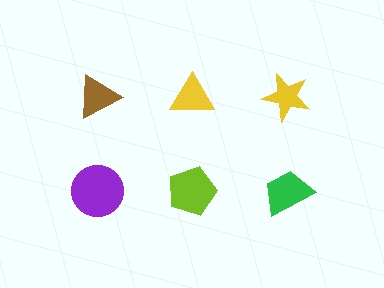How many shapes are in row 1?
3 shapes.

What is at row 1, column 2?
A yellow triangle.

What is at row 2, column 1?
A purple circle.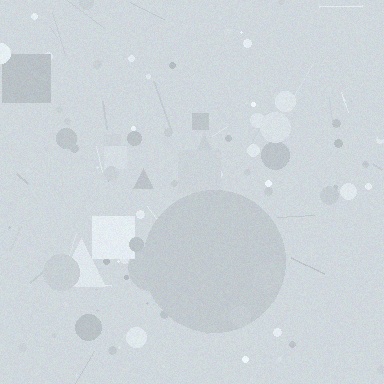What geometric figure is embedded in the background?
A circle is embedded in the background.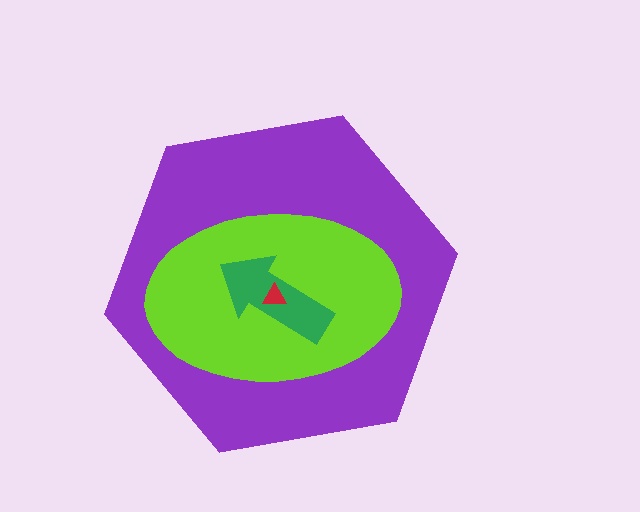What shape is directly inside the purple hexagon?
The lime ellipse.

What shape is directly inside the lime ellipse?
The green arrow.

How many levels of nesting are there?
4.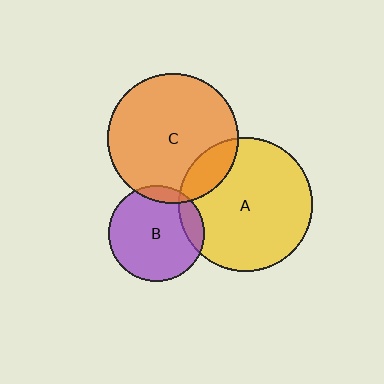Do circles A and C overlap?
Yes.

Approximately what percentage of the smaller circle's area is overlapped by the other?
Approximately 15%.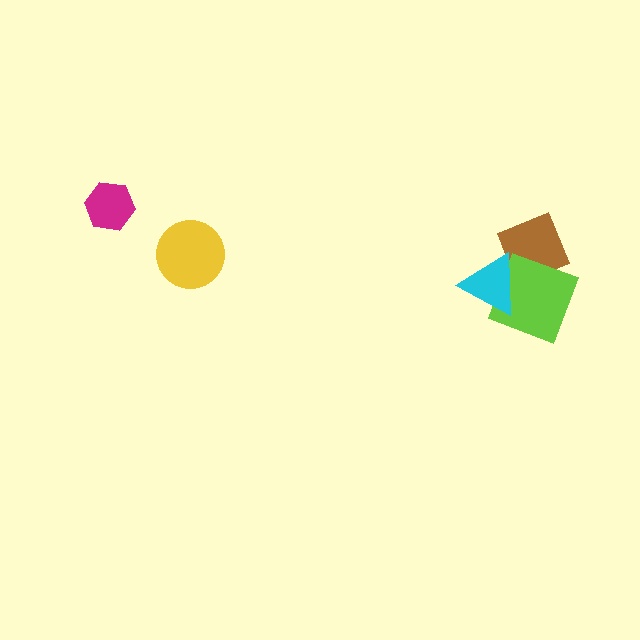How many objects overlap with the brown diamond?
2 objects overlap with the brown diamond.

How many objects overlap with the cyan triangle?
2 objects overlap with the cyan triangle.